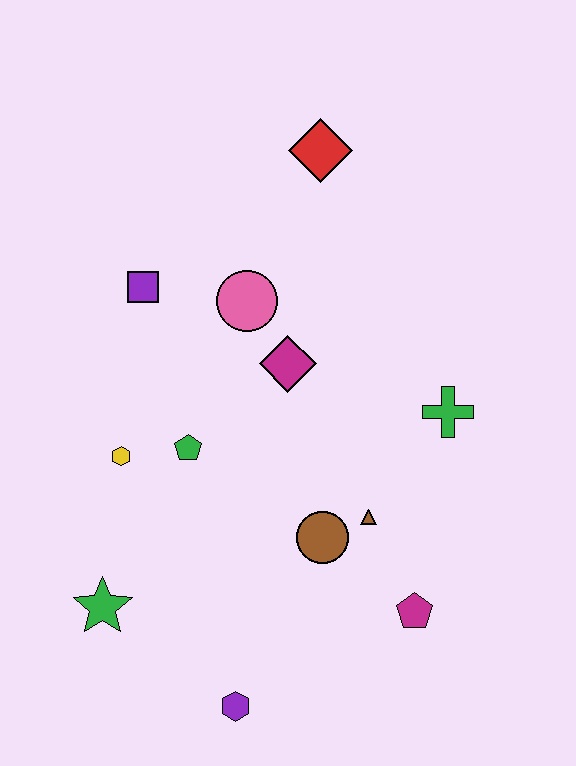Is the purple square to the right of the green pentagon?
No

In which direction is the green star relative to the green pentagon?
The green star is below the green pentagon.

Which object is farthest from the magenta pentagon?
The red diamond is farthest from the magenta pentagon.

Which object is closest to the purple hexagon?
The green star is closest to the purple hexagon.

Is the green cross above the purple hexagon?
Yes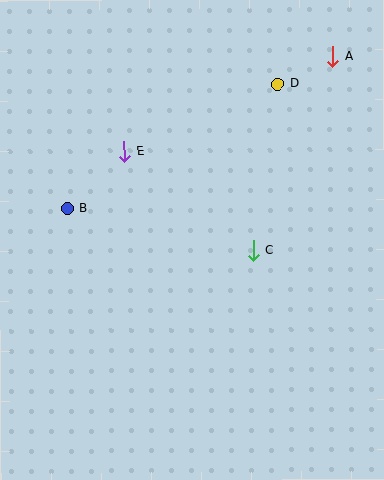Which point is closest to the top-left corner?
Point E is closest to the top-left corner.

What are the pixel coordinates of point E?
Point E is at (124, 152).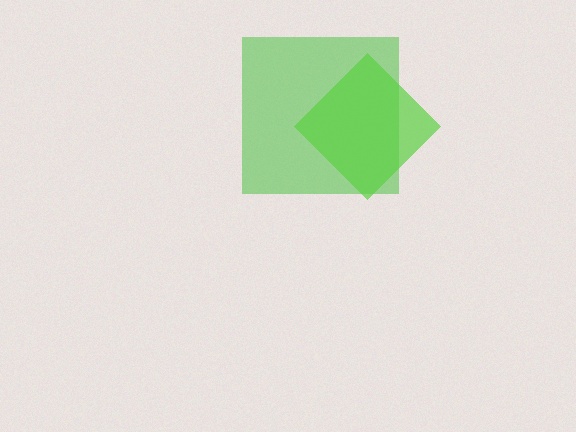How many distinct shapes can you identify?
There are 2 distinct shapes: a green square, a lime diamond.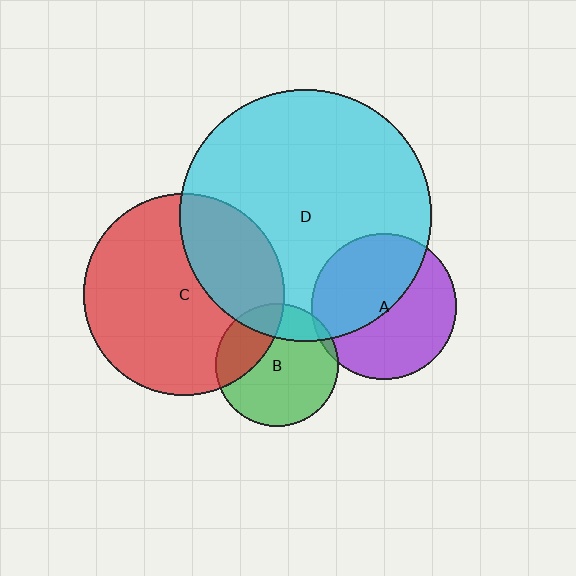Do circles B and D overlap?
Yes.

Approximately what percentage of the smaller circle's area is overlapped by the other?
Approximately 20%.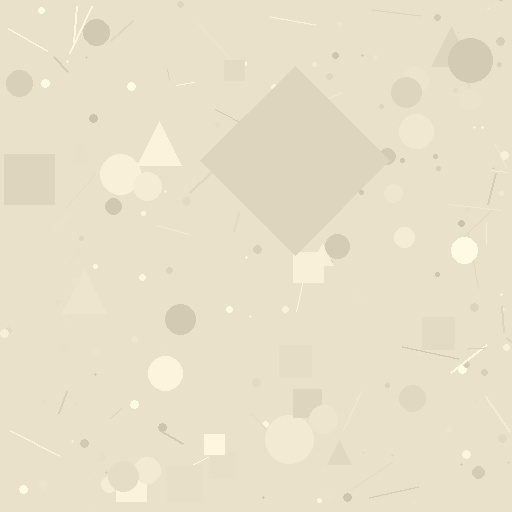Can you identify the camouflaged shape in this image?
The camouflaged shape is a diamond.